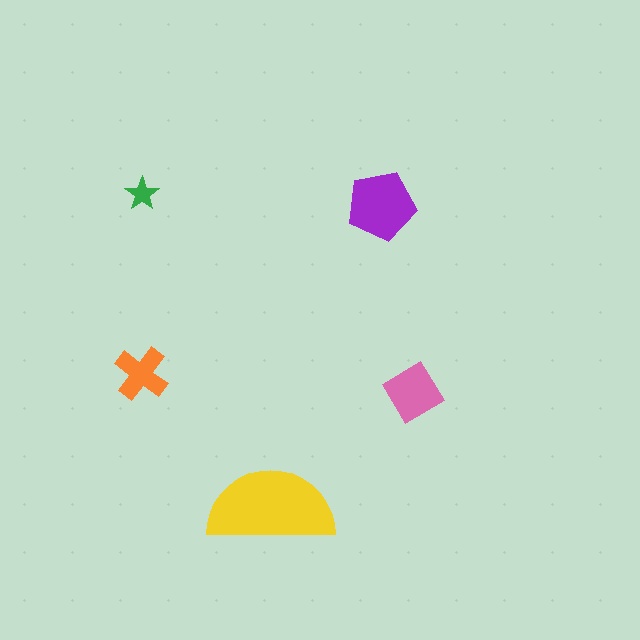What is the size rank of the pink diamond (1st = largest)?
3rd.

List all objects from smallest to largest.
The green star, the orange cross, the pink diamond, the purple pentagon, the yellow semicircle.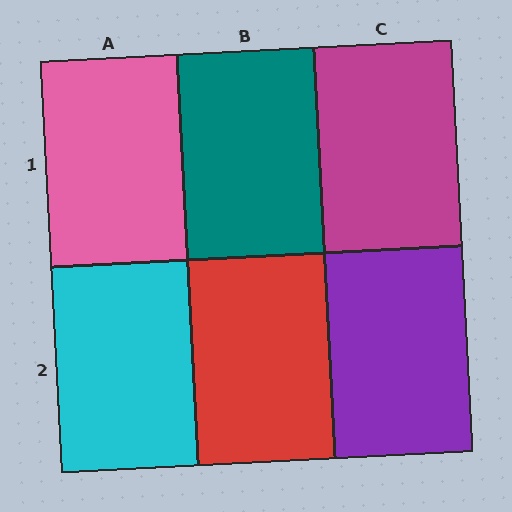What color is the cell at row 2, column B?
Red.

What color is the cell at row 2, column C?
Purple.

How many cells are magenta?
1 cell is magenta.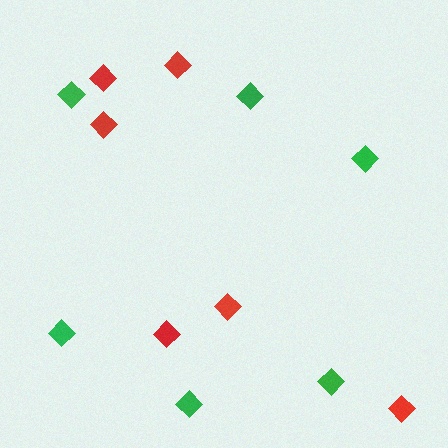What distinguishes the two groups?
There are 2 groups: one group of red diamonds (6) and one group of green diamonds (6).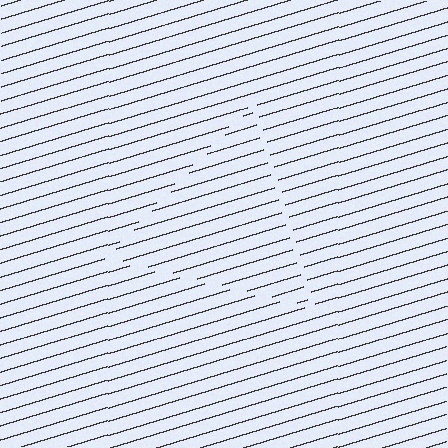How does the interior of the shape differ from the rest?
The interior of the shape contains the same grating, shifted by half a period — the contour is defined by the phase discontinuity where line-ends from the inner and outer gratings abut.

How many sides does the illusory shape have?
3 sides — the line-ends trace a triangle.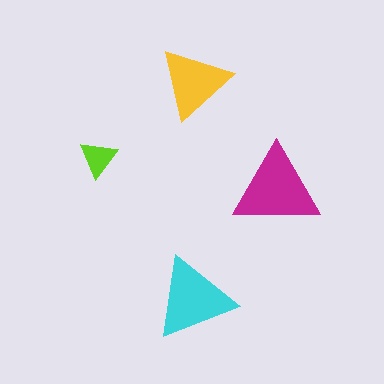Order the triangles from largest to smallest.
the magenta one, the cyan one, the yellow one, the lime one.